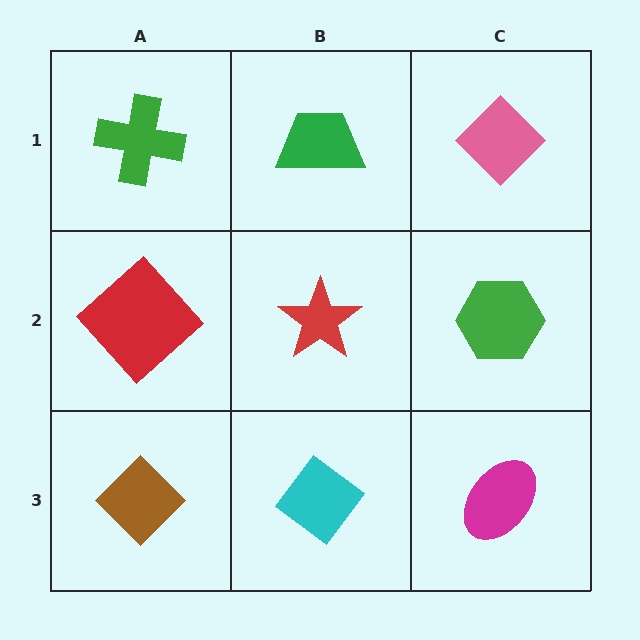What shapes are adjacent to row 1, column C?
A green hexagon (row 2, column C), a green trapezoid (row 1, column B).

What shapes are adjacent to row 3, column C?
A green hexagon (row 2, column C), a cyan diamond (row 3, column B).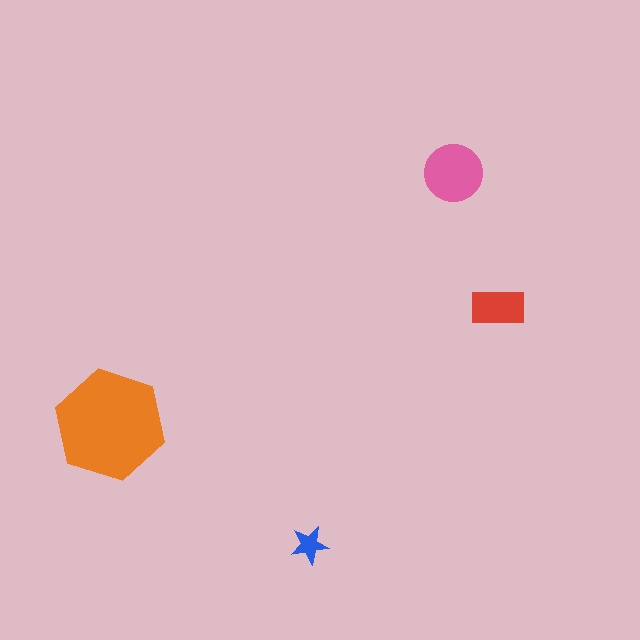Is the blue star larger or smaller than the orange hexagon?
Smaller.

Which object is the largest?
The orange hexagon.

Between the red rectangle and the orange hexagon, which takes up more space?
The orange hexagon.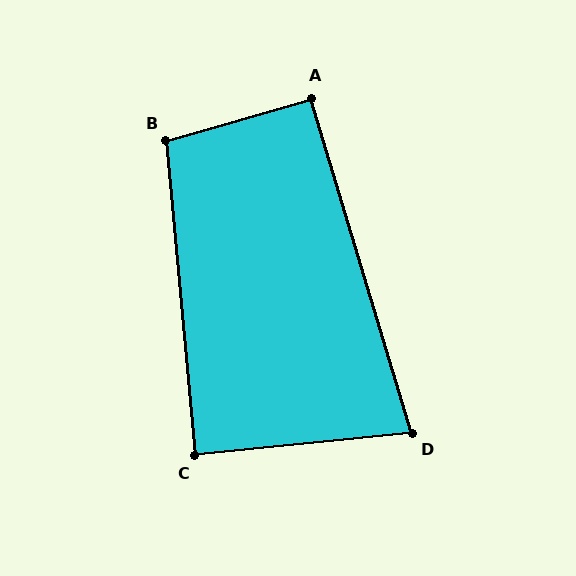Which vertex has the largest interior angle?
B, at approximately 101 degrees.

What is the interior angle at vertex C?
Approximately 90 degrees (approximately right).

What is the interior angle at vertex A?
Approximately 90 degrees (approximately right).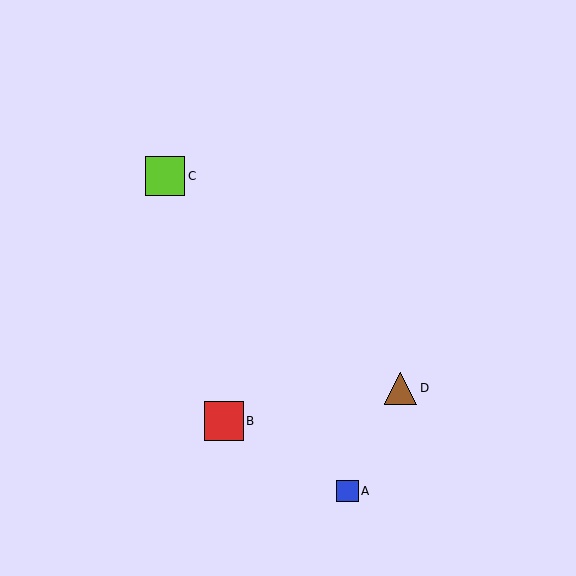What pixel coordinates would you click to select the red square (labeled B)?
Click at (224, 421) to select the red square B.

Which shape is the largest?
The lime square (labeled C) is the largest.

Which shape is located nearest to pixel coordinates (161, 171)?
The lime square (labeled C) at (165, 176) is nearest to that location.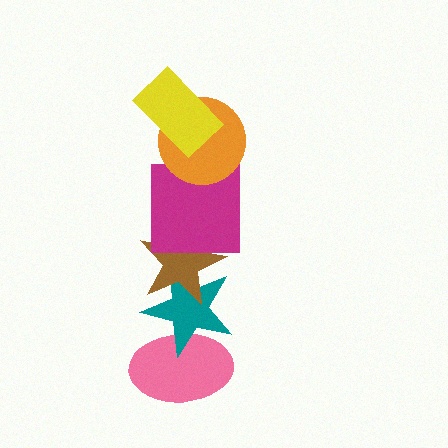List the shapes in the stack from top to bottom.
From top to bottom: the yellow rectangle, the orange circle, the magenta square, the brown star, the teal star, the pink ellipse.